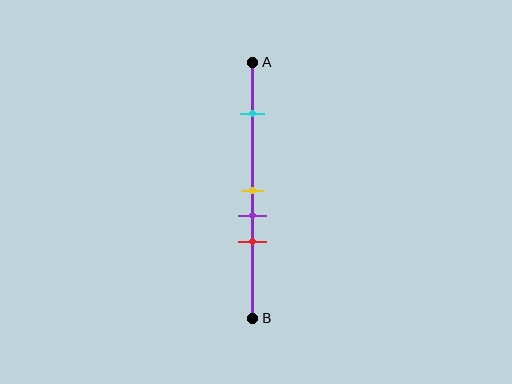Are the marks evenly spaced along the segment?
No, the marks are not evenly spaced.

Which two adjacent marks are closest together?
The yellow and purple marks are the closest adjacent pair.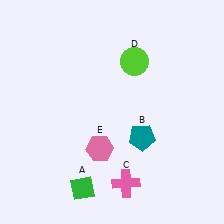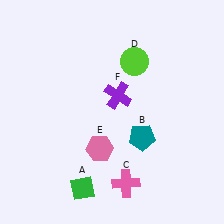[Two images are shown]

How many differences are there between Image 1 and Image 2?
There is 1 difference between the two images.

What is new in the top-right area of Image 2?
A purple cross (F) was added in the top-right area of Image 2.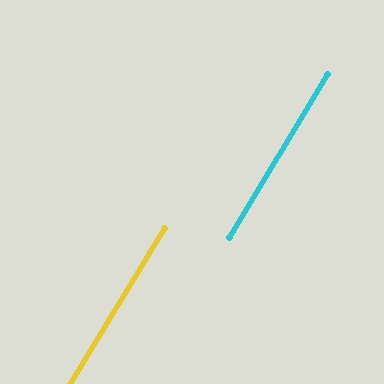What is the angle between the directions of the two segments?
Approximately 0 degrees.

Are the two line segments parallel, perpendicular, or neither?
Parallel — their directions differ by only 0.3°.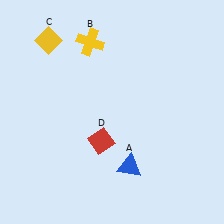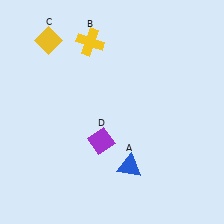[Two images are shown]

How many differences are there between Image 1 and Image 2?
There is 1 difference between the two images.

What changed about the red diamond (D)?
In Image 1, D is red. In Image 2, it changed to purple.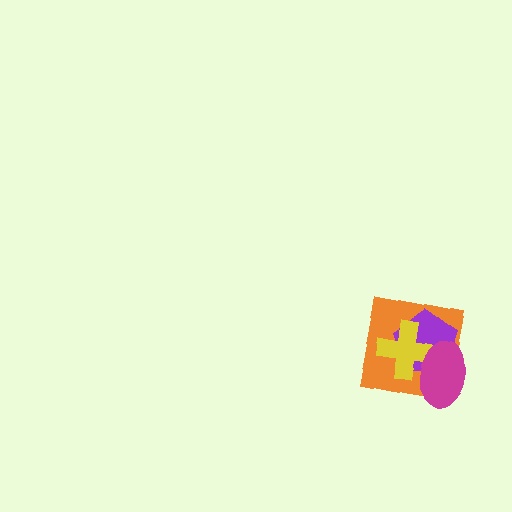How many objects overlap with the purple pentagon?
3 objects overlap with the purple pentagon.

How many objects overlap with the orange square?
3 objects overlap with the orange square.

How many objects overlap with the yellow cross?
3 objects overlap with the yellow cross.